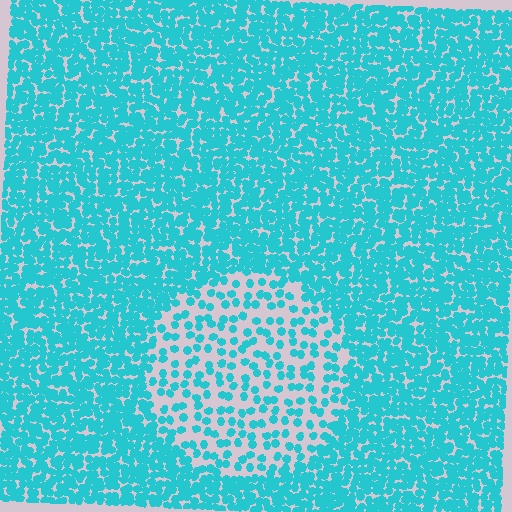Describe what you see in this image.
The image contains small cyan elements arranged at two different densities. A circle-shaped region is visible where the elements are less densely packed than the surrounding area.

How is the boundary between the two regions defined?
The boundary is defined by a change in element density (approximately 2.6x ratio). All elements are the same color, size, and shape.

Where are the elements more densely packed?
The elements are more densely packed outside the circle boundary.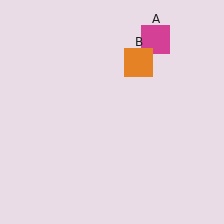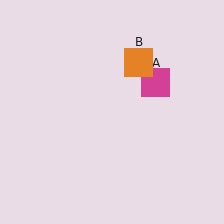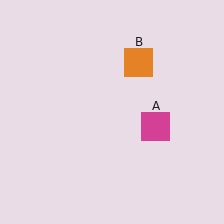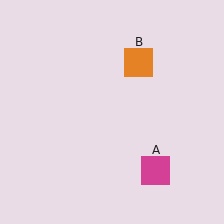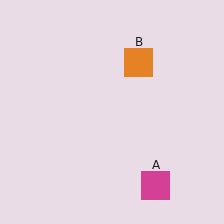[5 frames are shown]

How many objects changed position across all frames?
1 object changed position: magenta square (object A).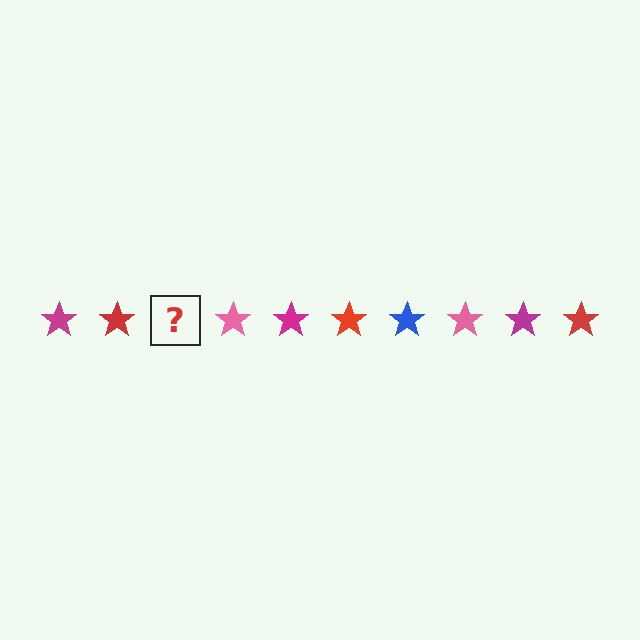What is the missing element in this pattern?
The missing element is a blue star.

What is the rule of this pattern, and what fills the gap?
The rule is that the pattern cycles through magenta, red, blue, pink stars. The gap should be filled with a blue star.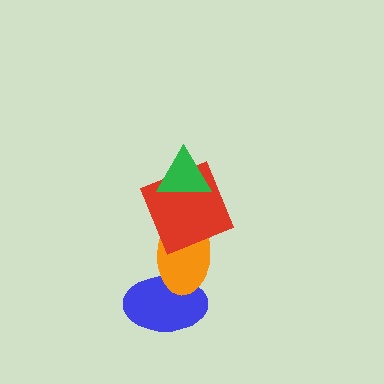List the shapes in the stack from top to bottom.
From top to bottom: the green triangle, the red square, the orange ellipse, the blue ellipse.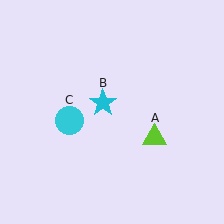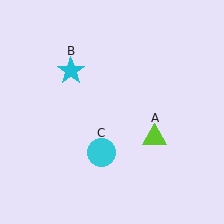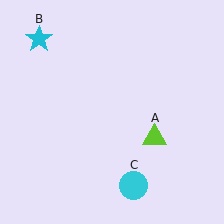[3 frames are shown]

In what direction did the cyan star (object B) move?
The cyan star (object B) moved up and to the left.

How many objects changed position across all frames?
2 objects changed position: cyan star (object B), cyan circle (object C).